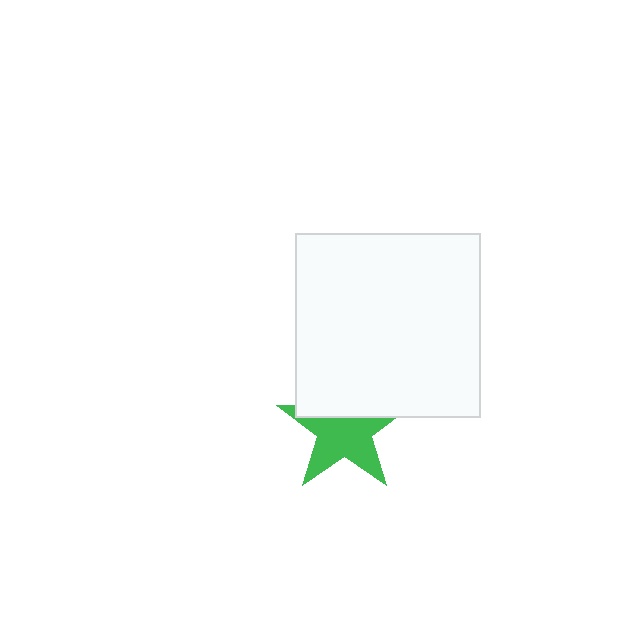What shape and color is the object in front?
The object in front is a white square.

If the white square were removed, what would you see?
You would see the complete green star.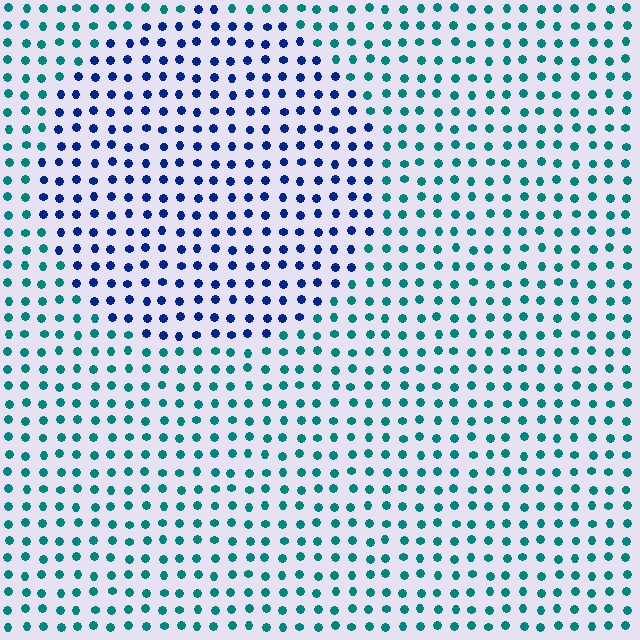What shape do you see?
I see a circle.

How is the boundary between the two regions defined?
The boundary is defined purely by a slight shift in hue (about 48 degrees). Spacing, size, and orientation are identical on both sides.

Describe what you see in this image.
The image is filled with small teal elements in a uniform arrangement. A circle-shaped region is visible where the elements are tinted to a slightly different hue, forming a subtle color boundary.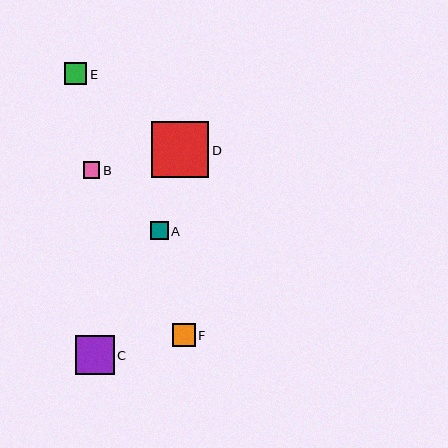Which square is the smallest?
Square B is the smallest with a size of approximately 17 pixels.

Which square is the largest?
Square D is the largest with a size of approximately 57 pixels.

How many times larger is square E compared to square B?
Square E is approximately 1.3 times the size of square B.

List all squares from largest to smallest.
From largest to smallest: D, C, F, E, A, B.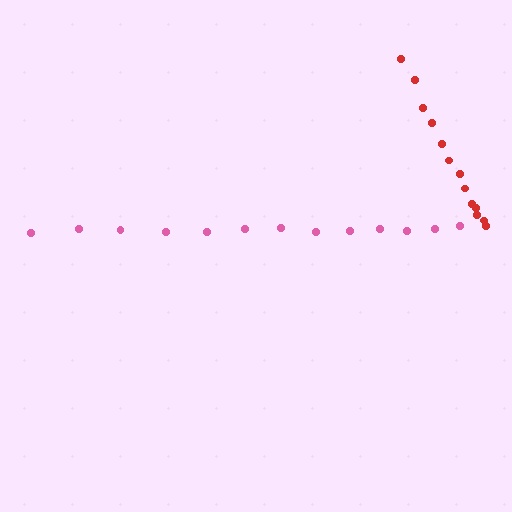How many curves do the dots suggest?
There are 2 distinct paths.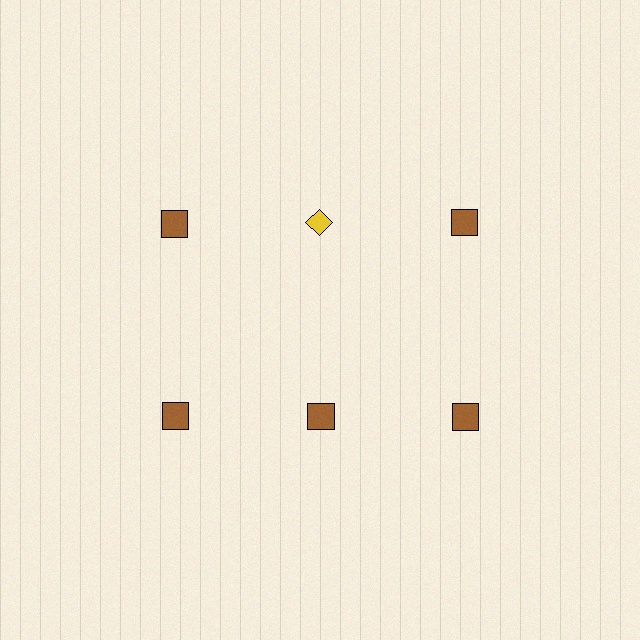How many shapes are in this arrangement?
There are 6 shapes arranged in a grid pattern.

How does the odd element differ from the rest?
It differs in both color (yellow instead of brown) and shape (diamond instead of square).